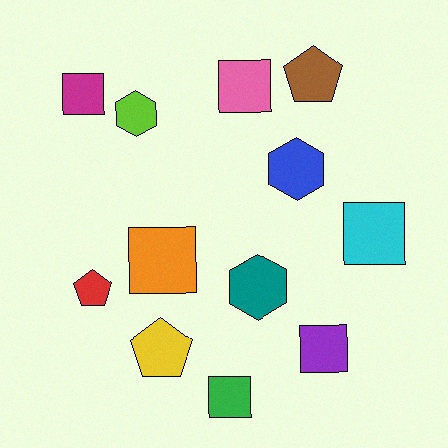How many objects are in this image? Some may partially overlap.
There are 12 objects.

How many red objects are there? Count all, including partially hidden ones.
There is 1 red object.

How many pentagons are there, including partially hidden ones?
There are 3 pentagons.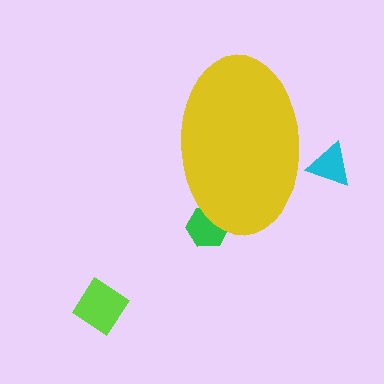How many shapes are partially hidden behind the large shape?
2 shapes are partially hidden.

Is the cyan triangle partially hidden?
Yes, the cyan triangle is partially hidden behind the yellow ellipse.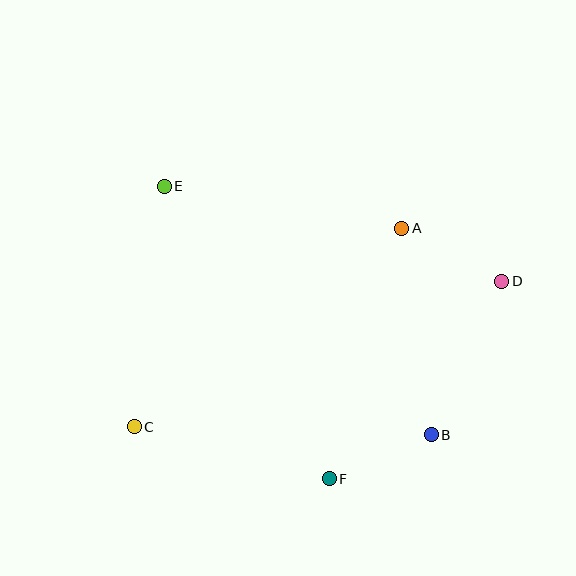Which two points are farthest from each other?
Points C and D are farthest from each other.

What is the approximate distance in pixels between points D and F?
The distance between D and F is approximately 263 pixels.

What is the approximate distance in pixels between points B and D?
The distance between B and D is approximately 169 pixels.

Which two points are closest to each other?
Points B and F are closest to each other.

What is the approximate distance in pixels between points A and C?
The distance between A and C is approximately 333 pixels.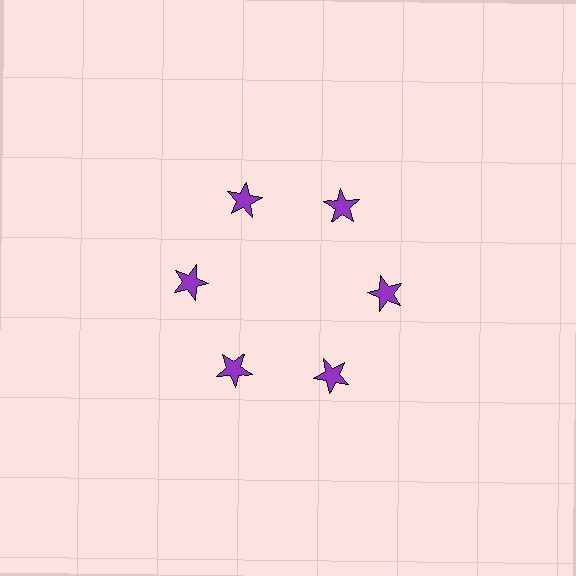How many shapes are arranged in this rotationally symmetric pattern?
There are 6 shapes, arranged in 6 groups of 1.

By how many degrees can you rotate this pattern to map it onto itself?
The pattern maps onto itself every 60 degrees of rotation.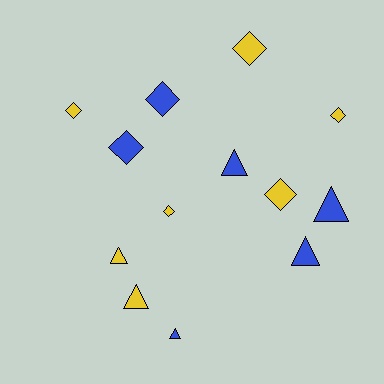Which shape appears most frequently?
Diamond, with 7 objects.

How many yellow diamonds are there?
There are 5 yellow diamonds.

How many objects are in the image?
There are 13 objects.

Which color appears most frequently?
Yellow, with 7 objects.